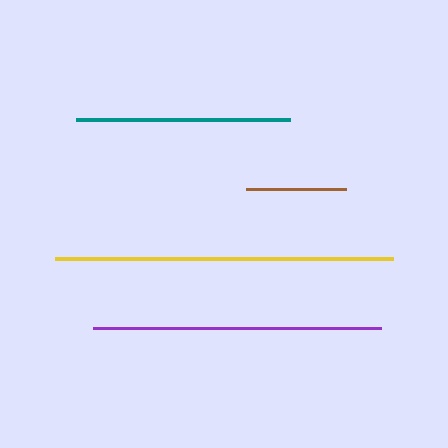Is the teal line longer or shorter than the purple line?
The purple line is longer than the teal line.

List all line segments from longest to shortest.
From longest to shortest: yellow, purple, teal, brown.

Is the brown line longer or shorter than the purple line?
The purple line is longer than the brown line.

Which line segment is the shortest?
The brown line is the shortest at approximately 99 pixels.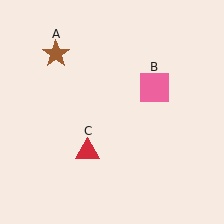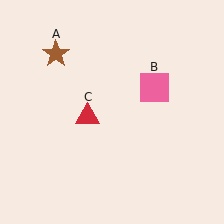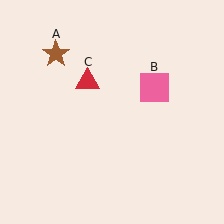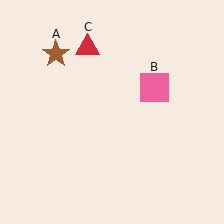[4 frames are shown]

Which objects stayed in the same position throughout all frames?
Brown star (object A) and pink square (object B) remained stationary.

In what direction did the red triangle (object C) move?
The red triangle (object C) moved up.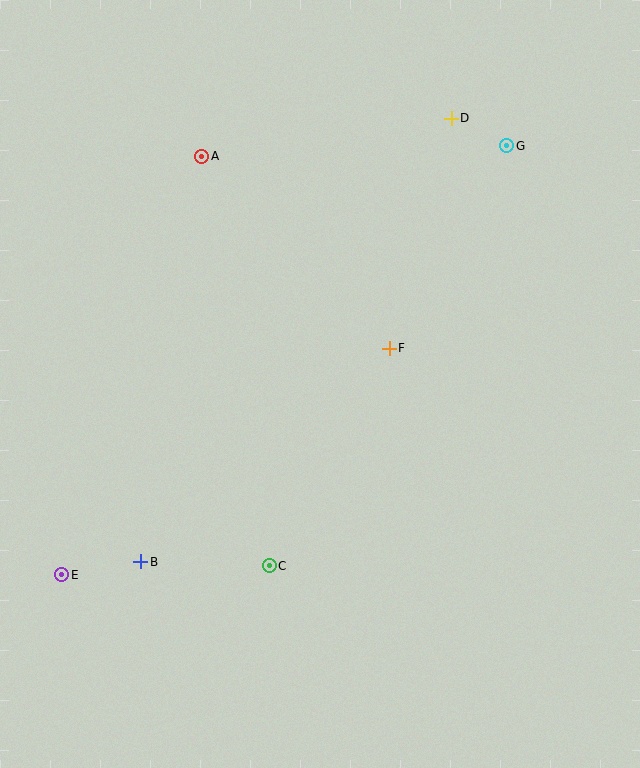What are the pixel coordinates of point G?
Point G is at (507, 146).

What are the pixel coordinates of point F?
Point F is at (389, 348).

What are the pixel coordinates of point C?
Point C is at (269, 566).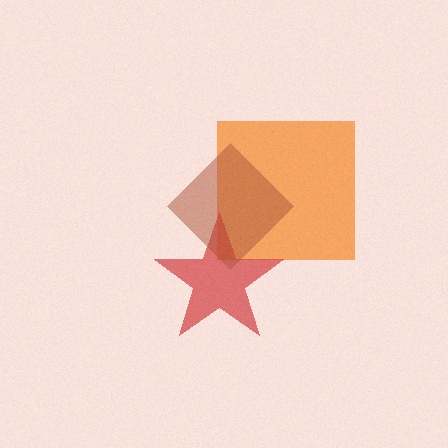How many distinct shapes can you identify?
There are 3 distinct shapes: an orange square, a red star, a brown diamond.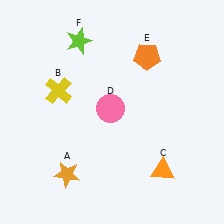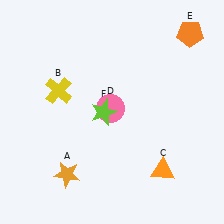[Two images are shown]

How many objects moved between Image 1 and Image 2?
2 objects moved between the two images.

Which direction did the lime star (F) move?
The lime star (F) moved down.